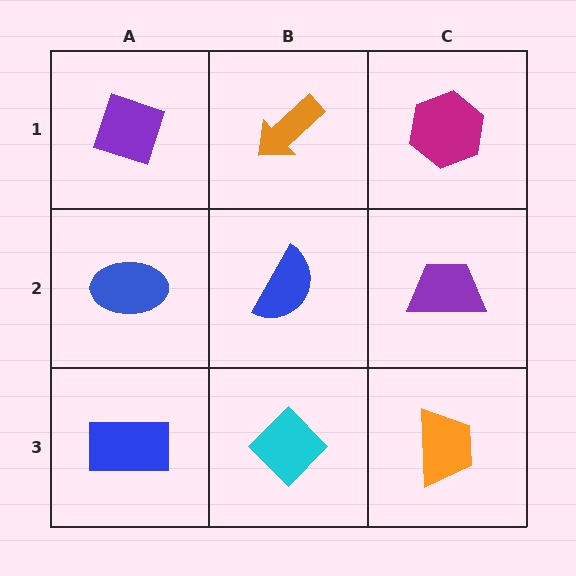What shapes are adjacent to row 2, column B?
An orange arrow (row 1, column B), a cyan diamond (row 3, column B), a blue ellipse (row 2, column A), a purple trapezoid (row 2, column C).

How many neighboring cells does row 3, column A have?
2.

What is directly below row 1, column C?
A purple trapezoid.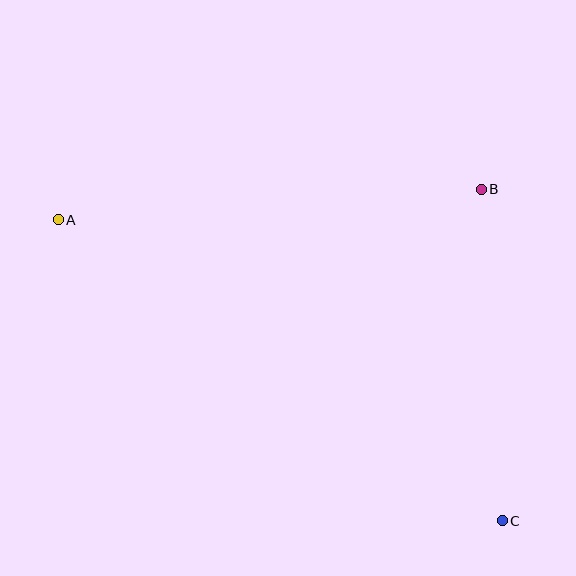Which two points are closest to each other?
Points B and C are closest to each other.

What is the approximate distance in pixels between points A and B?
The distance between A and B is approximately 424 pixels.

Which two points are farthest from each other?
Points A and C are farthest from each other.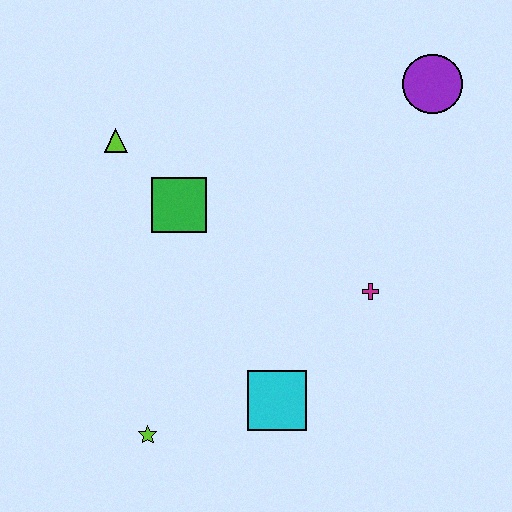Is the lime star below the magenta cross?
Yes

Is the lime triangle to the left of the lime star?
Yes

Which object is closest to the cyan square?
The lime star is closest to the cyan square.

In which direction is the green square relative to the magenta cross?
The green square is to the left of the magenta cross.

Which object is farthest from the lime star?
The purple circle is farthest from the lime star.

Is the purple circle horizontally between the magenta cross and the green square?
No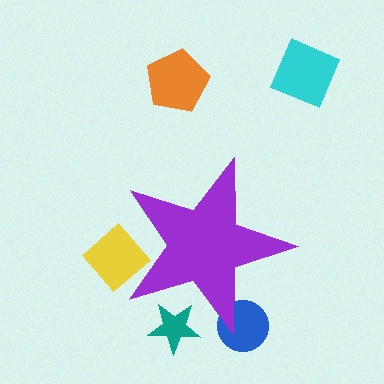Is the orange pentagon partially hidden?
No, the orange pentagon is fully visible.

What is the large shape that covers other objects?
A purple star.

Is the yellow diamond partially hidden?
Yes, the yellow diamond is partially hidden behind the purple star.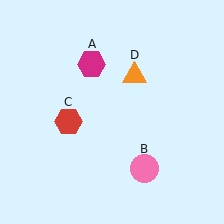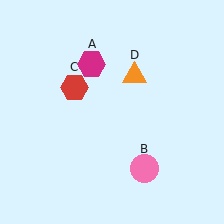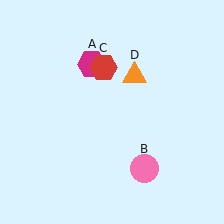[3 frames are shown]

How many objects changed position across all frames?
1 object changed position: red hexagon (object C).